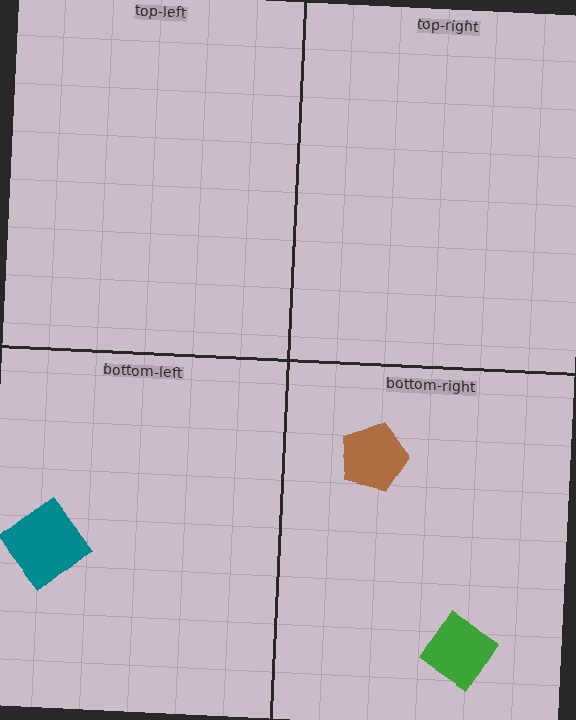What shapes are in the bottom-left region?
The teal diamond.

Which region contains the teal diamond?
The bottom-left region.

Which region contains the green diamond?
The bottom-right region.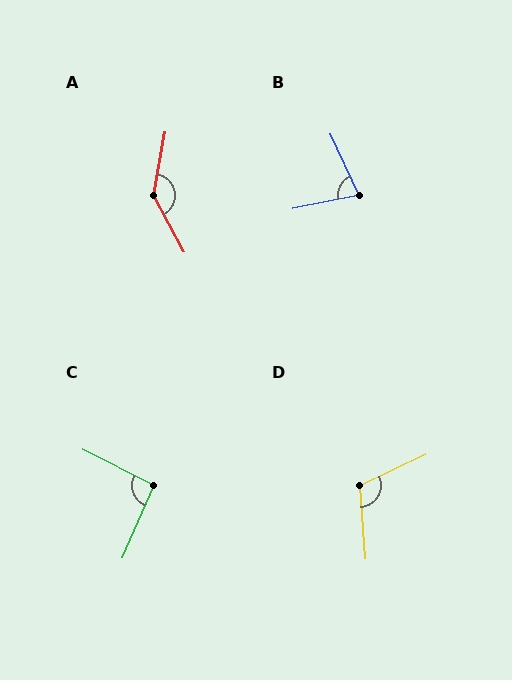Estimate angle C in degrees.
Approximately 93 degrees.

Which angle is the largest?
A, at approximately 141 degrees.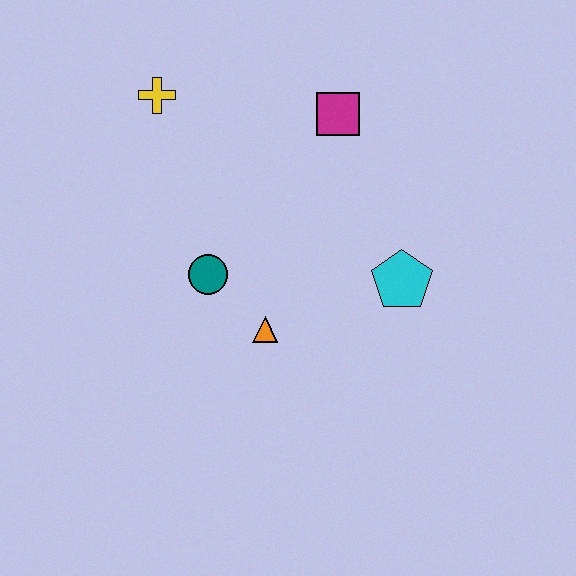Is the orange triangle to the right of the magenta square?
No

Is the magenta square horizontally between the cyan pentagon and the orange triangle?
Yes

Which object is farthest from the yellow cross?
The cyan pentagon is farthest from the yellow cross.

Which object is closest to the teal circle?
The orange triangle is closest to the teal circle.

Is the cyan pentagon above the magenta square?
No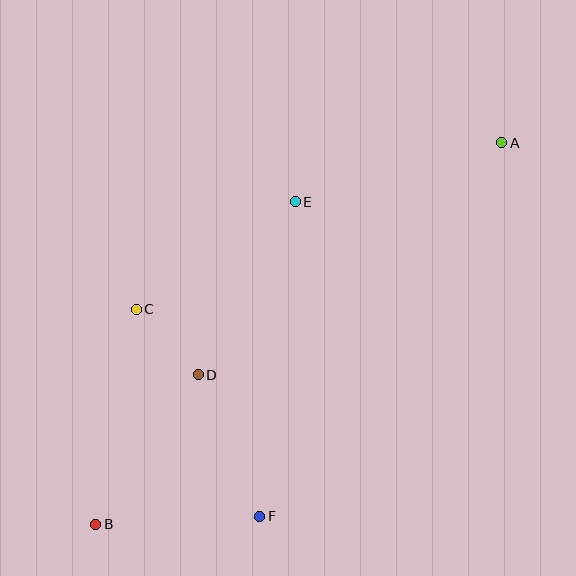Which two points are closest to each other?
Points C and D are closest to each other.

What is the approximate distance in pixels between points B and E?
The distance between B and E is approximately 379 pixels.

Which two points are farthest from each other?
Points A and B are farthest from each other.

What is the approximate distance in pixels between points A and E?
The distance between A and E is approximately 215 pixels.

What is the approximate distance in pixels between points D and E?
The distance between D and E is approximately 198 pixels.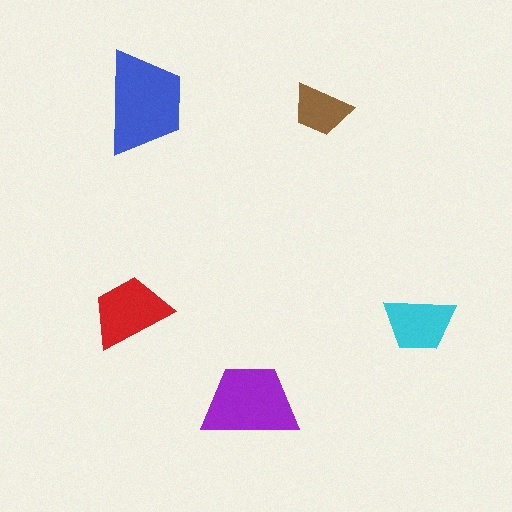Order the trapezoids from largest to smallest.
the blue one, the purple one, the red one, the cyan one, the brown one.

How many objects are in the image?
There are 5 objects in the image.